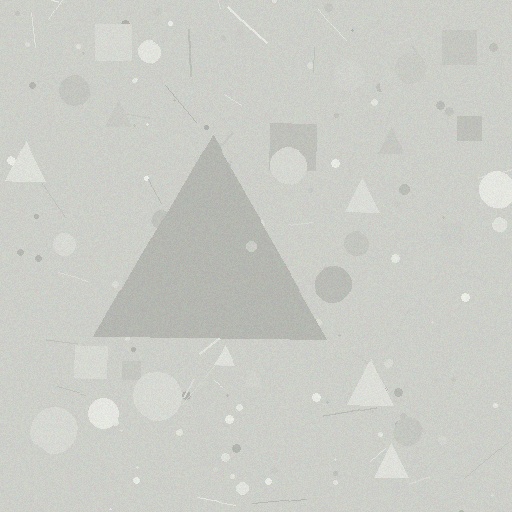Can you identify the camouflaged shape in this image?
The camouflaged shape is a triangle.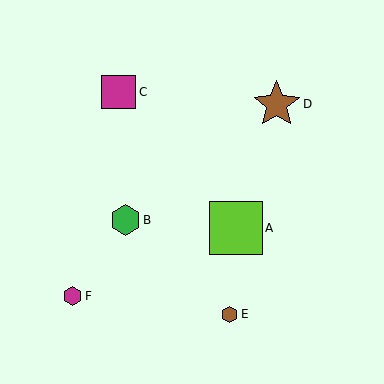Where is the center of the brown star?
The center of the brown star is at (277, 104).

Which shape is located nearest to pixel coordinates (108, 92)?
The magenta square (labeled C) at (119, 92) is nearest to that location.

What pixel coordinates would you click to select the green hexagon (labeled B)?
Click at (125, 220) to select the green hexagon B.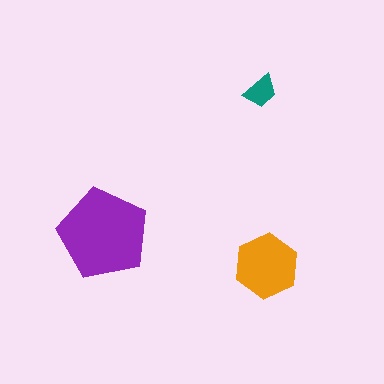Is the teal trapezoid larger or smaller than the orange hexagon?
Smaller.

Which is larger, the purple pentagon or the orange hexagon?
The purple pentagon.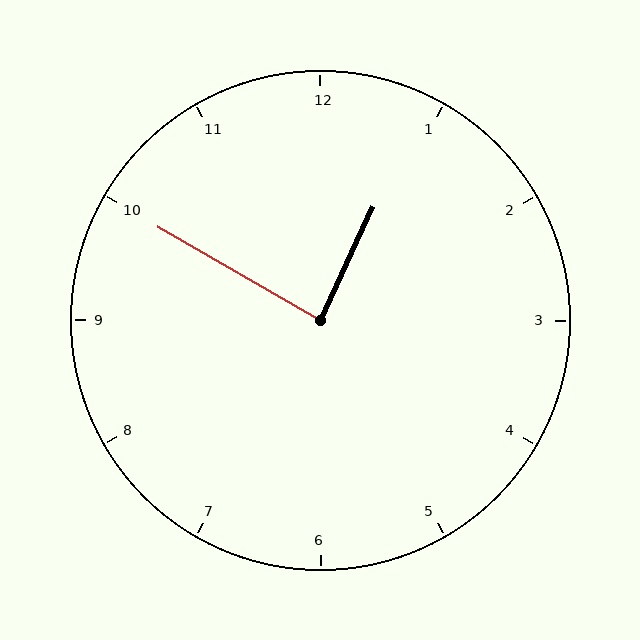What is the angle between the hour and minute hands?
Approximately 85 degrees.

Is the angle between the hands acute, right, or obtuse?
It is right.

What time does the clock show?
12:50.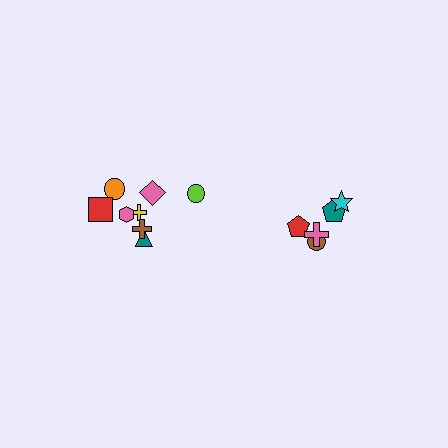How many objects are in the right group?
There are 5 objects.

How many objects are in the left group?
There are 8 objects.